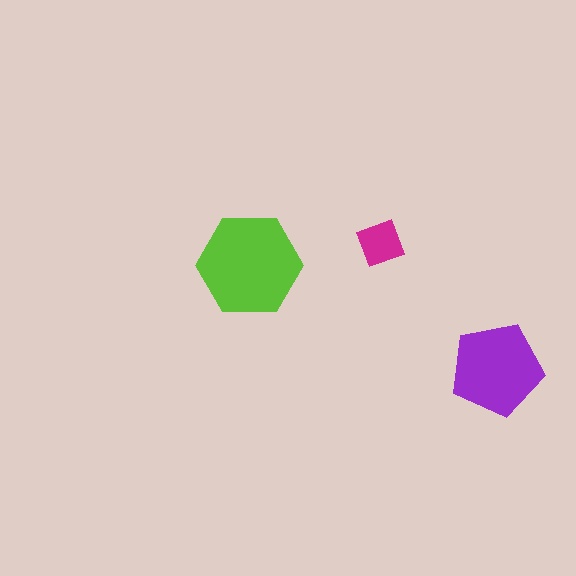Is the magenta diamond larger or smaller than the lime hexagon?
Smaller.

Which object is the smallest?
The magenta diamond.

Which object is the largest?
The lime hexagon.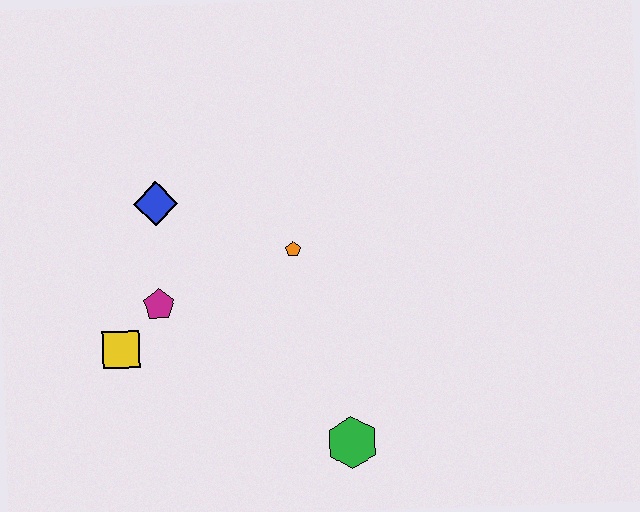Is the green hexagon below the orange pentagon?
Yes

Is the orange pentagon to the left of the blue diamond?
No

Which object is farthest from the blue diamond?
The green hexagon is farthest from the blue diamond.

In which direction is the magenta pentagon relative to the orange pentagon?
The magenta pentagon is to the left of the orange pentagon.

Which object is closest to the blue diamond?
The magenta pentagon is closest to the blue diamond.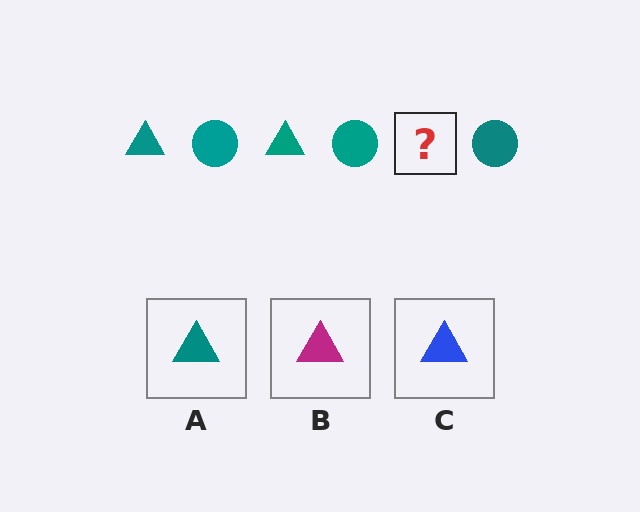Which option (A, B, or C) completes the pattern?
A.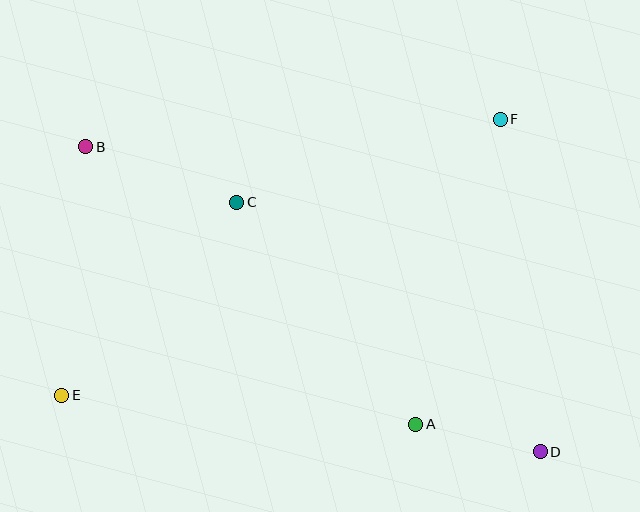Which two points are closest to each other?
Points A and D are closest to each other.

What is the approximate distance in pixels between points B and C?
The distance between B and C is approximately 161 pixels.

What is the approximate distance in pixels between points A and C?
The distance between A and C is approximately 285 pixels.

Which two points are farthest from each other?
Points B and D are farthest from each other.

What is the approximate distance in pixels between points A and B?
The distance between A and B is approximately 431 pixels.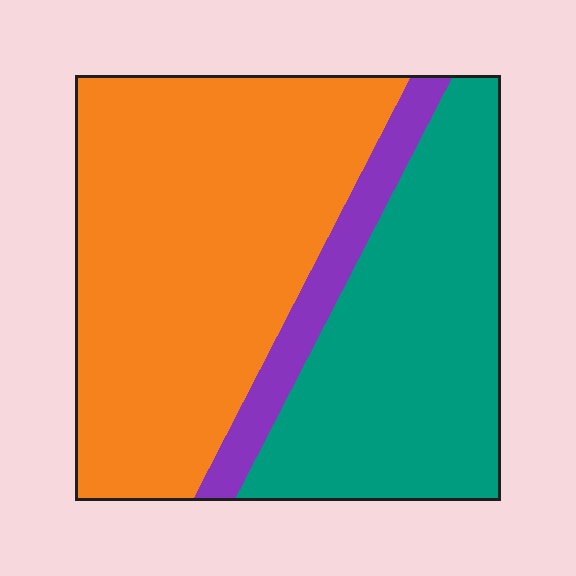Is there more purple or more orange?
Orange.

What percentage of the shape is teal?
Teal covers 37% of the shape.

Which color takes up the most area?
Orange, at roughly 55%.